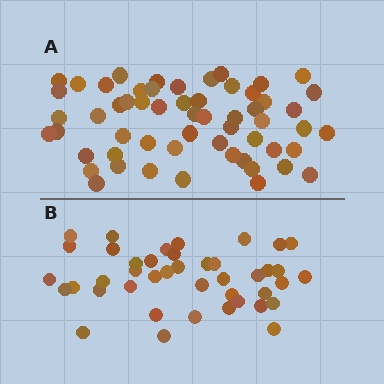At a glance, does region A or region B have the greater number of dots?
Region A (the top region) has more dots.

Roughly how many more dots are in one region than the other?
Region A has approximately 15 more dots than region B.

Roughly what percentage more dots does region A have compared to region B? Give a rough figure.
About 35% more.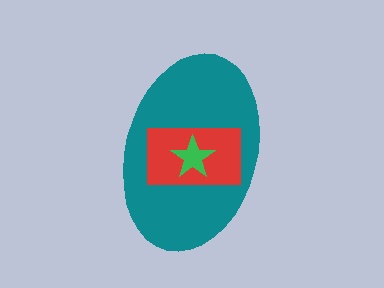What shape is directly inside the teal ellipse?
The red rectangle.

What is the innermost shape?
The green star.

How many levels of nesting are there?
3.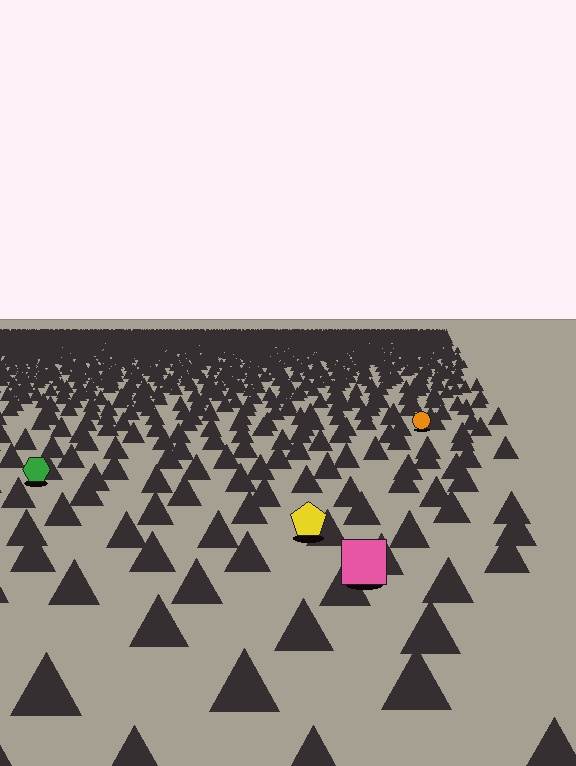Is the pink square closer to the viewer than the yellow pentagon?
Yes. The pink square is closer — you can tell from the texture gradient: the ground texture is coarser near it.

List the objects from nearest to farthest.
From nearest to farthest: the pink square, the yellow pentagon, the green hexagon, the orange circle.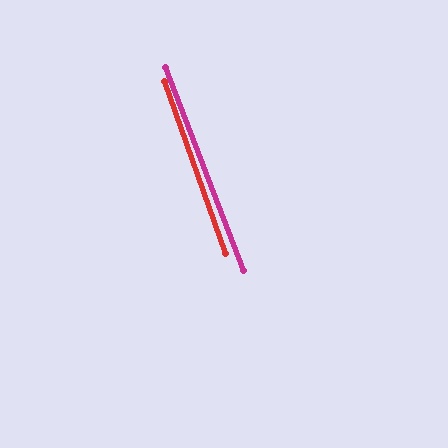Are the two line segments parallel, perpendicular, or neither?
Parallel — their directions differ by only 1.5°.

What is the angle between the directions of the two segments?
Approximately 2 degrees.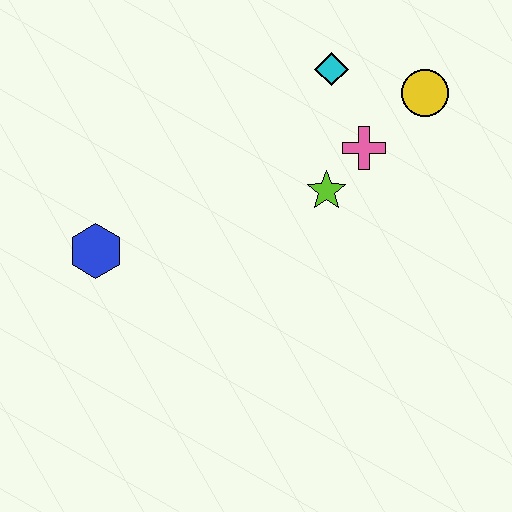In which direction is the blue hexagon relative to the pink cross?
The blue hexagon is to the left of the pink cross.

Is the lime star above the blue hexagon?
Yes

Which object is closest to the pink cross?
The lime star is closest to the pink cross.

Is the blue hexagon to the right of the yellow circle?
No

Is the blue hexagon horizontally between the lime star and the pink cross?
No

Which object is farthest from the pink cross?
The blue hexagon is farthest from the pink cross.